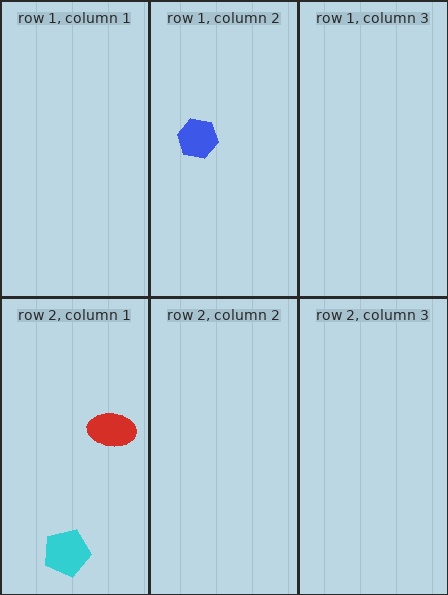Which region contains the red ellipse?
The row 2, column 1 region.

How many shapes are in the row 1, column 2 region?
1.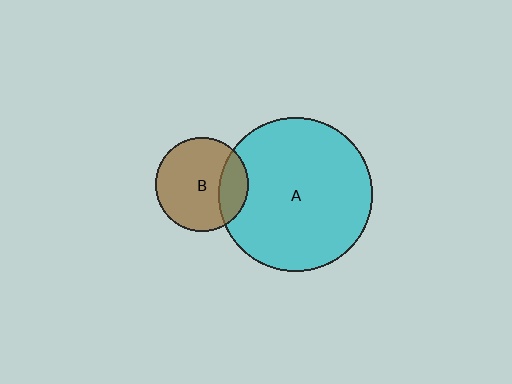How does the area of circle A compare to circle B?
Approximately 2.7 times.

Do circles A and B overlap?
Yes.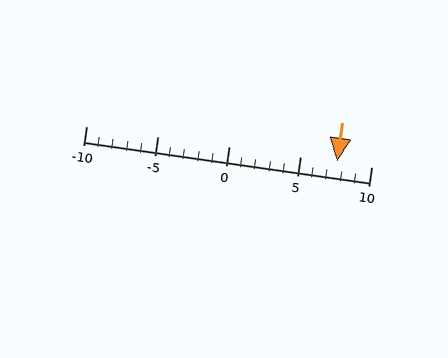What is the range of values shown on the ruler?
The ruler shows values from -10 to 10.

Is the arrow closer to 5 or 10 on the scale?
The arrow is closer to 10.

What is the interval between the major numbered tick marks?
The major tick marks are spaced 5 units apart.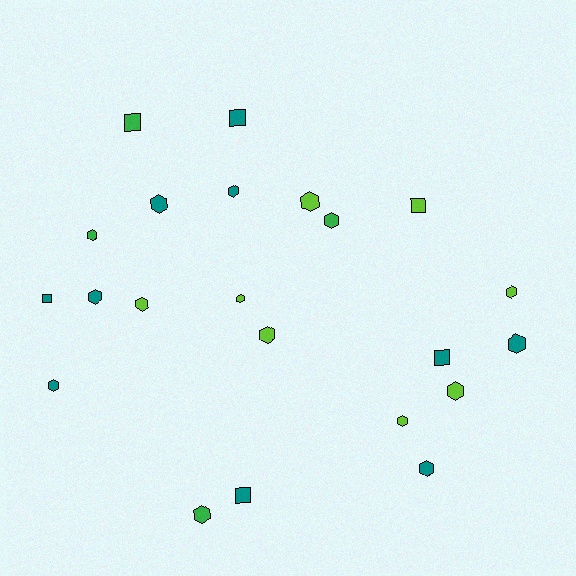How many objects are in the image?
There are 22 objects.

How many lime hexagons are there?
There are 7 lime hexagons.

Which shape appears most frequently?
Hexagon, with 16 objects.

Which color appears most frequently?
Teal, with 10 objects.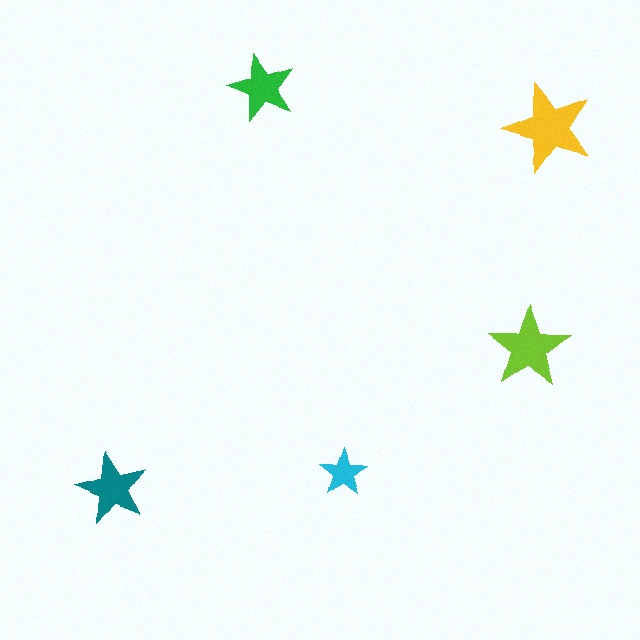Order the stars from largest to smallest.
the yellow one, the lime one, the teal one, the green one, the cyan one.